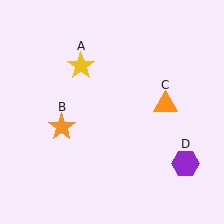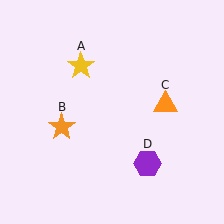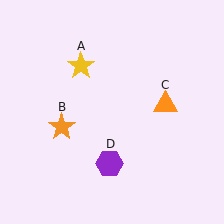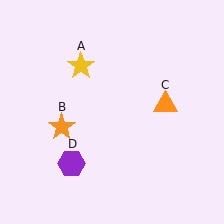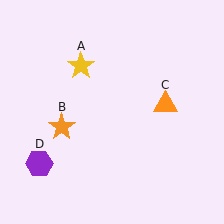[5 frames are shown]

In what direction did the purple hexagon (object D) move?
The purple hexagon (object D) moved left.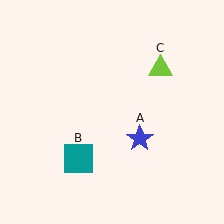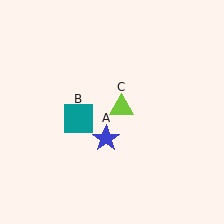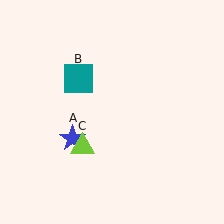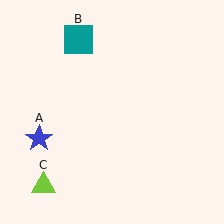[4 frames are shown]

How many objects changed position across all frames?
3 objects changed position: blue star (object A), teal square (object B), lime triangle (object C).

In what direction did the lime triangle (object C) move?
The lime triangle (object C) moved down and to the left.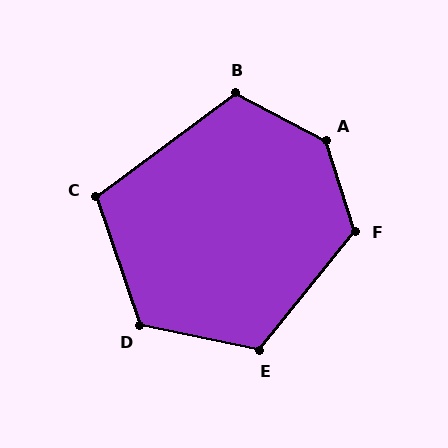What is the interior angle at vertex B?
Approximately 116 degrees (obtuse).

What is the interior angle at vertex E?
Approximately 117 degrees (obtuse).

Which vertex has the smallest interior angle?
C, at approximately 107 degrees.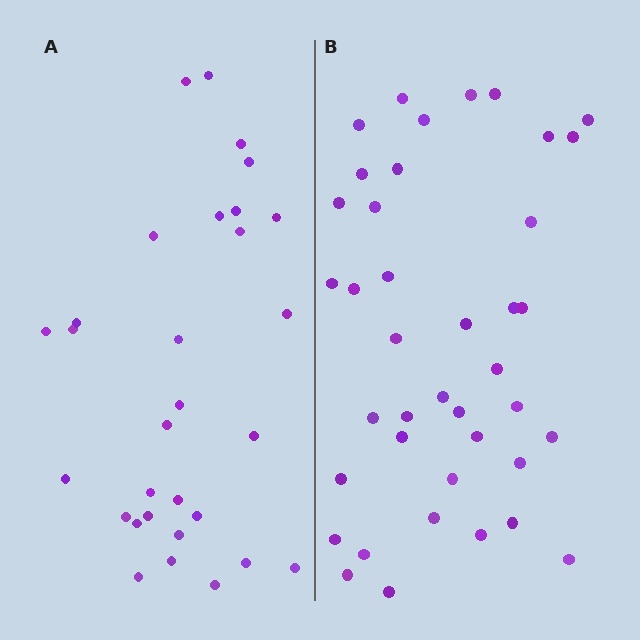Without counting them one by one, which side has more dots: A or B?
Region B (the right region) has more dots.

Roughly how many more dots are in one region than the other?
Region B has roughly 10 or so more dots than region A.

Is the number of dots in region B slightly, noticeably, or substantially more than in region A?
Region B has noticeably more, but not dramatically so. The ratio is roughly 1.3 to 1.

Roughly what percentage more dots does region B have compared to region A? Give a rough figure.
About 35% more.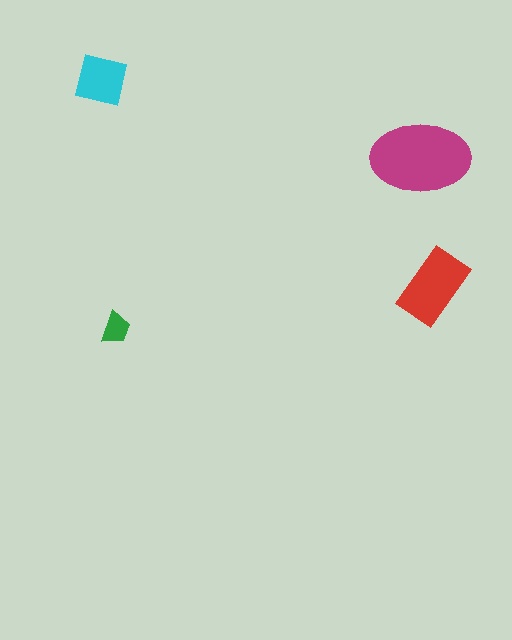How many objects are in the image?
There are 4 objects in the image.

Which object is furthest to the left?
The cyan square is leftmost.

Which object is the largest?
The magenta ellipse.